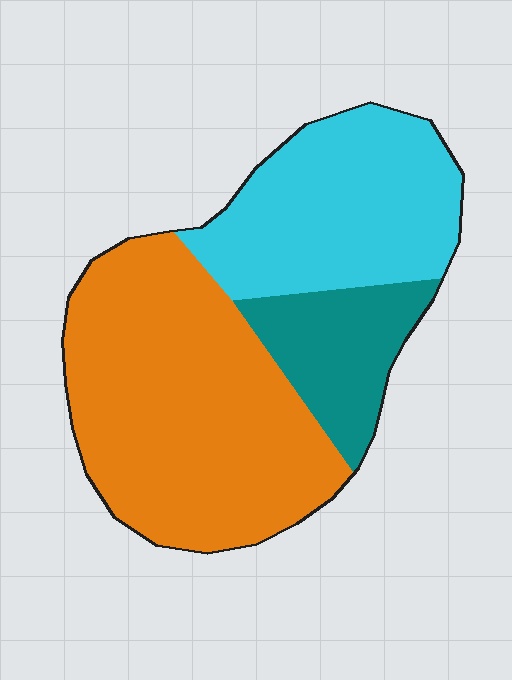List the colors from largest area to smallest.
From largest to smallest: orange, cyan, teal.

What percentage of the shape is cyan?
Cyan takes up between a quarter and a half of the shape.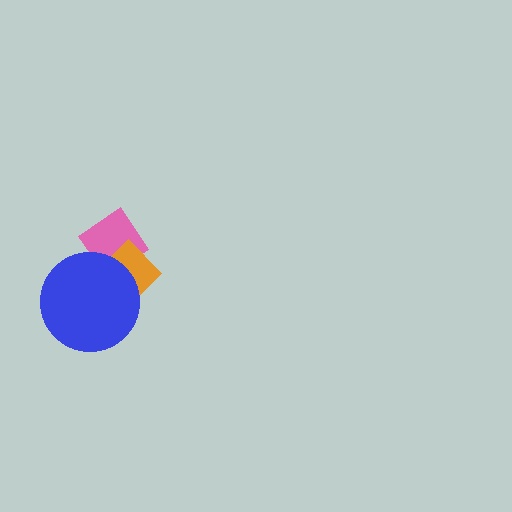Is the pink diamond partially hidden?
Yes, it is partially covered by another shape.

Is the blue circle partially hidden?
No, no other shape covers it.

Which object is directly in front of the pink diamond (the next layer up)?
The orange diamond is directly in front of the pink diamond.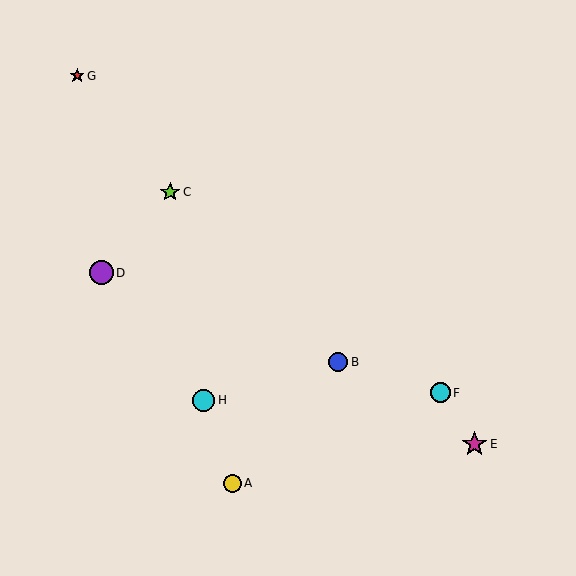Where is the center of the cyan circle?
The center of the cyan circle is at (204, 400).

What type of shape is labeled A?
Shape A is a yellow circle.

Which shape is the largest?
The magenta star (labeled E) is the largest.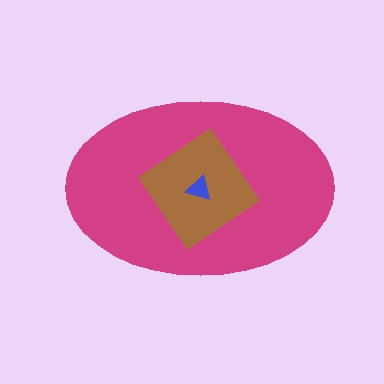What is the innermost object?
The blue triangle.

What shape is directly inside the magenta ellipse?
The brown diamond.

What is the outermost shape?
The magenta ellipse.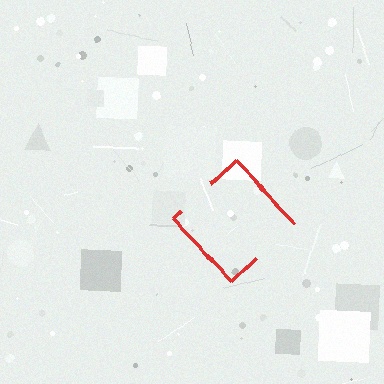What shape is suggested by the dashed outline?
The dashed outline suggests a diamond.